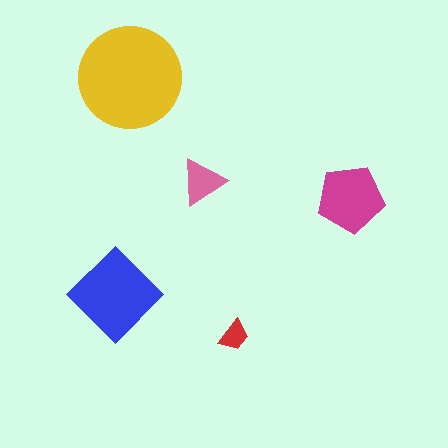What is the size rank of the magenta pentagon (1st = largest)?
3rd.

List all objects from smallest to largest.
The red trapezoid, the pink triangle, the magenta pentagon, the blue diamond, the yellow circle.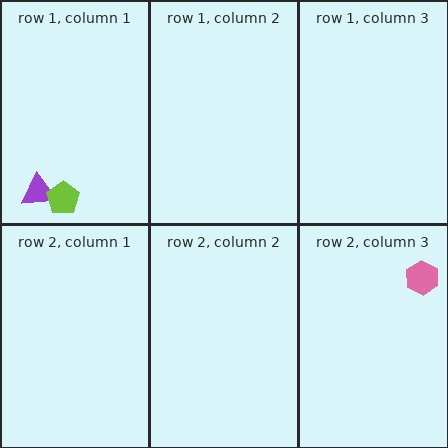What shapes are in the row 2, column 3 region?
The pink hexagon.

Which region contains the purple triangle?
The row 1, column 1 region.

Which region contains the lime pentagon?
The row 1, column 1 region.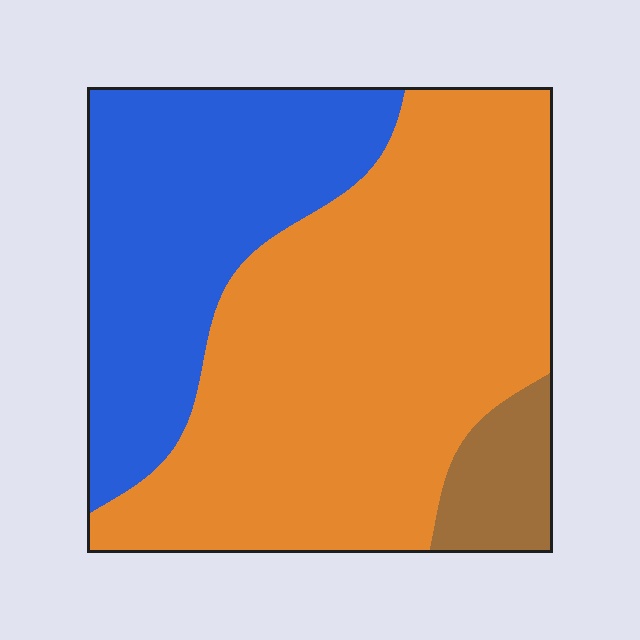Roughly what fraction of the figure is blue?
Blue covers about 35% of the figure.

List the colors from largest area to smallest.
From largest to smallest: orange, blue, brown.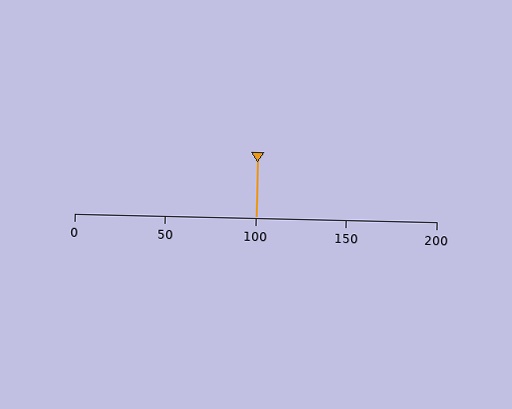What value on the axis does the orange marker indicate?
The marker indicates approximately 100.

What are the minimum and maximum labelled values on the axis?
The axis runs from 0 to 200.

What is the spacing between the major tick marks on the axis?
The major ticks are spaced 50 apart.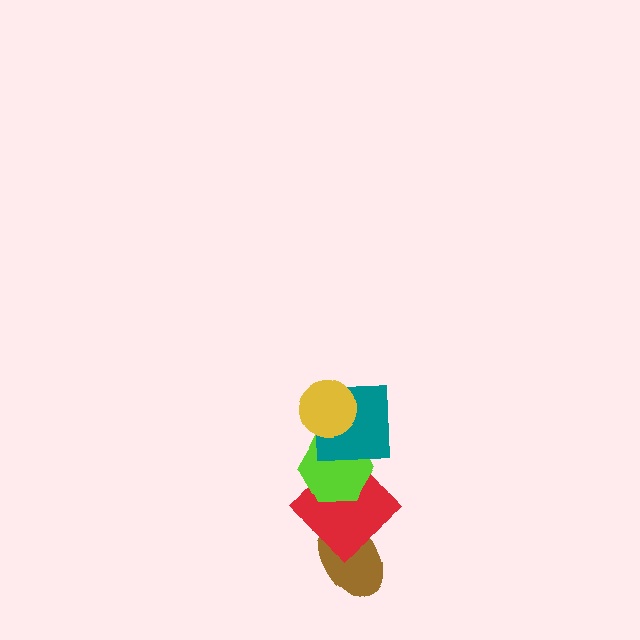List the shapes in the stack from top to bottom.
From top to bottom: the yellow circle, the teal square, the lime hexagon, the red diamond, the brown ellipse.